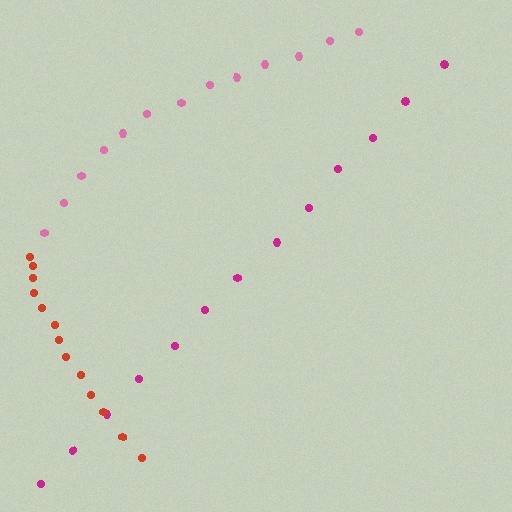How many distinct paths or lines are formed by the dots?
There are 3 distinct paths.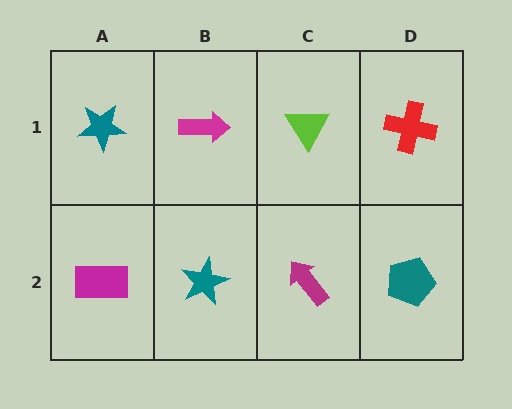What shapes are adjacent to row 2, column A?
A teal star (row 1, column A), a teal star (row 2, column B).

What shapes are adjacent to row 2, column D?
A red cross (row 1, column D), a magenta arrow (row 2, column C).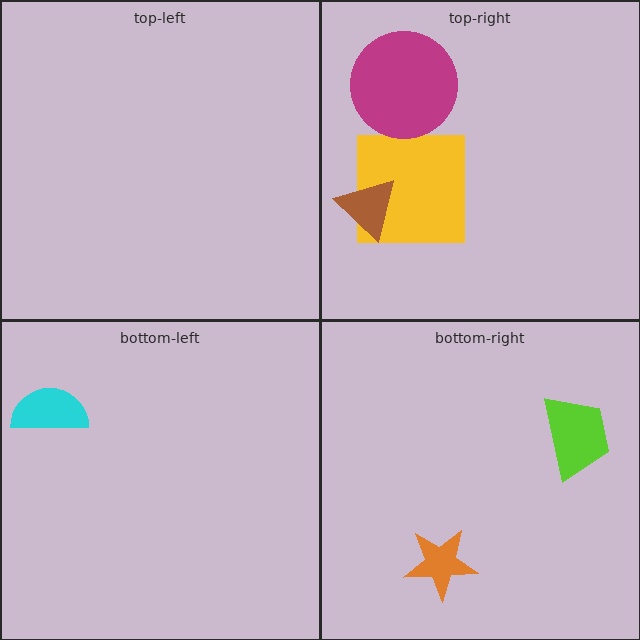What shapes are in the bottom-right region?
The orange star, the lime trapezoid.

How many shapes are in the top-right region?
3.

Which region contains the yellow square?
The top-right region.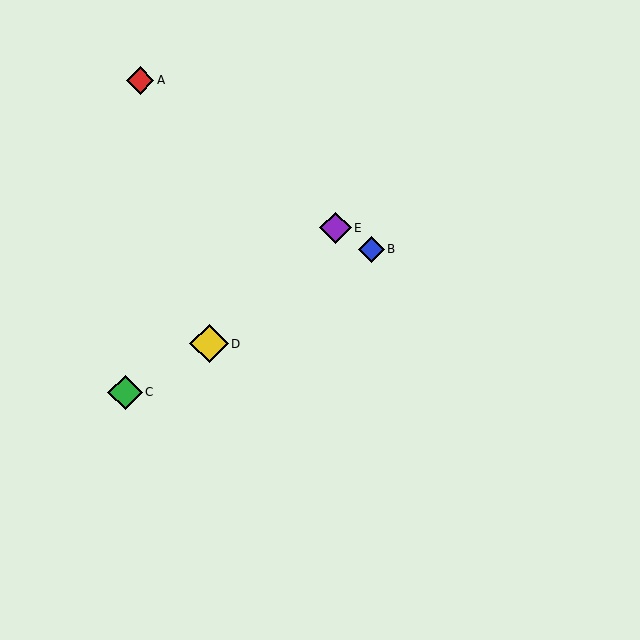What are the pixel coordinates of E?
Object E is at (336, 228).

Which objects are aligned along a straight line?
Objects B, C, D are aligned along a straight line.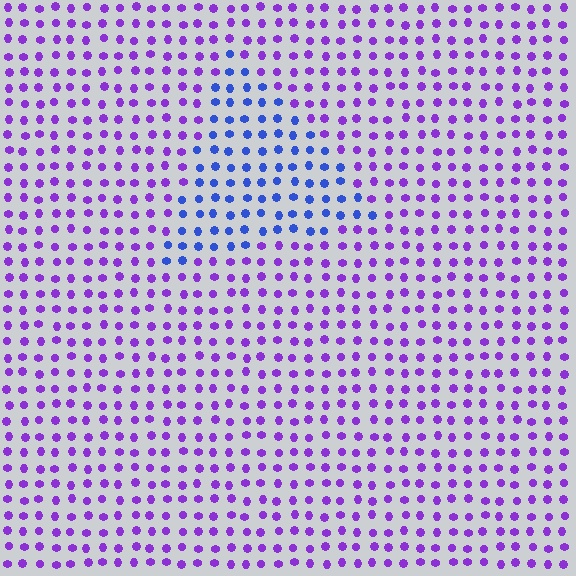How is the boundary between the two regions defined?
The boundary is defined purely by a slight shift in hue (about 46 degrees). Spacing, size, and orientation are identical on both sides.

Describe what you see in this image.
The image is filled with small purple elements in a uniform arrangement. A triangle-shaped region is visible where the elements are tinted to a slightly different hue, forming a subtle color boundary.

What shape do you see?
I see a triangle.